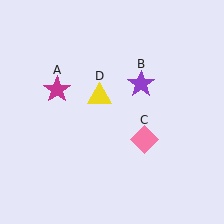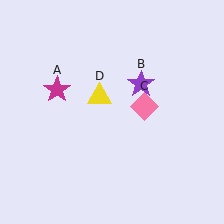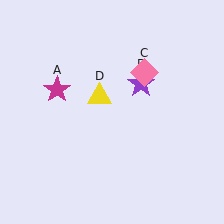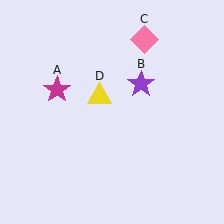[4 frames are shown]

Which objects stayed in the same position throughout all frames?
Magenta star (object A) and purple star (object B) and yellow triangle (object D) remained stationary.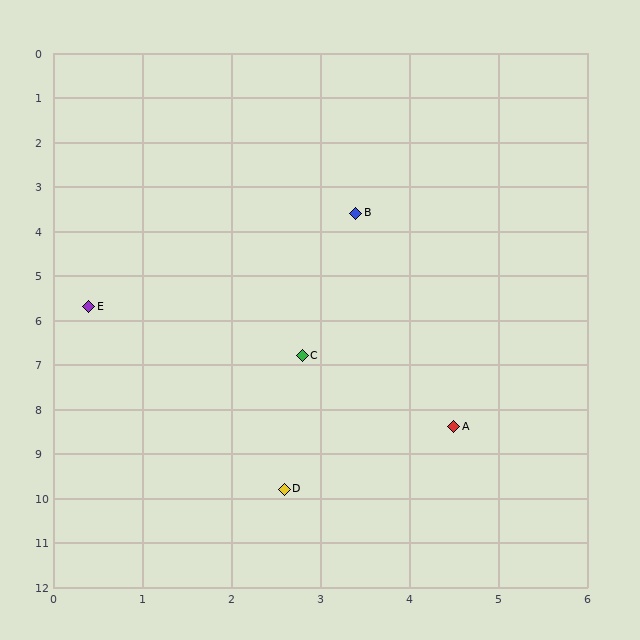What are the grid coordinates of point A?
Point A is at approximately (4.5, 8.4).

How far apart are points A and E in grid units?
Points A and E are about 4.9 grid units apart.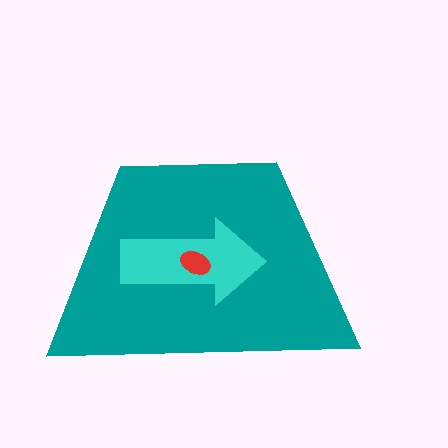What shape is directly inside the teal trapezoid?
The cyan arrow.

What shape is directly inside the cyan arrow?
The red ellipse.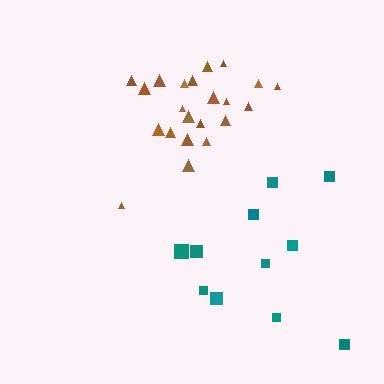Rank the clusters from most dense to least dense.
brown, teal.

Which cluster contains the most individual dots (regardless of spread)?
Brown (22).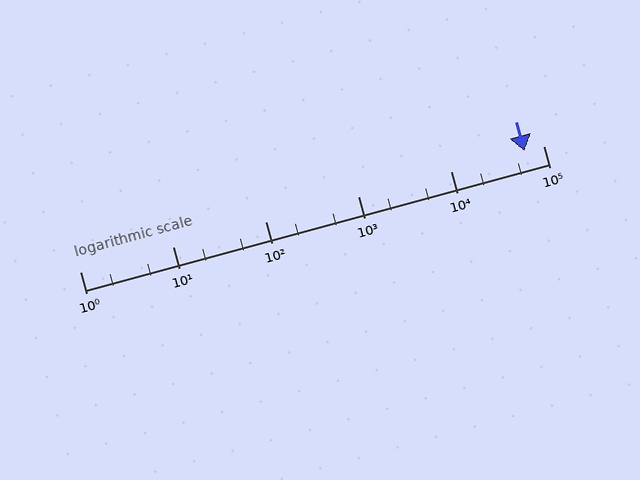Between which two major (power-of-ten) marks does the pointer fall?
The pointer is between 10000 and 100000.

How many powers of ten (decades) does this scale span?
The scale spans 5 decades, from 1 to 100000.